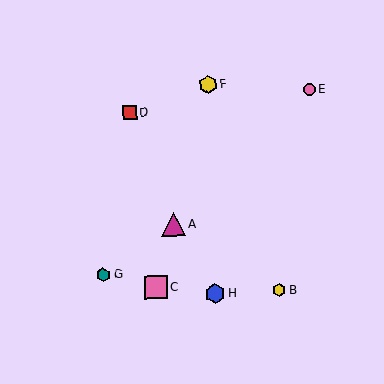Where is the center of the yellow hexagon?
The center of the yellow hexagon is at (279, 290).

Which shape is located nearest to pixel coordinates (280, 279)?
The yellow hexagon (labeled B) at (279, 290) is nearest to that location.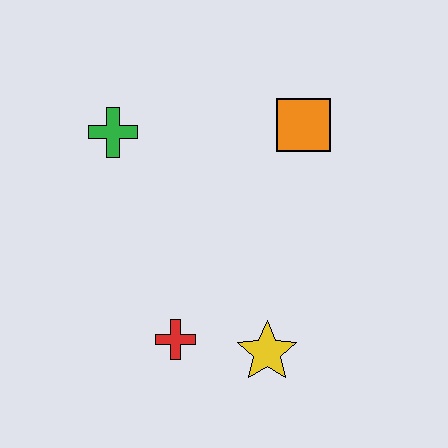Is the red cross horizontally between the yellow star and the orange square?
No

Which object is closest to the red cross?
The yellow star is closest to the red cross.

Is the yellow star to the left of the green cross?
No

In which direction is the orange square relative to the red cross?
The orange square is above the red cross.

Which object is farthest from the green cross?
The yellow star is farthest from the green cross.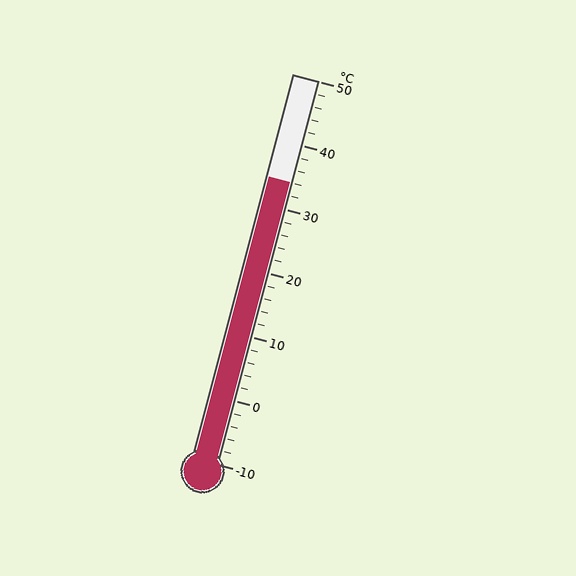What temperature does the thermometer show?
The thermometer shows approximately 34°C.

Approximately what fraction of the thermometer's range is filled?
The thermometer is filled to approximately 75% of its range.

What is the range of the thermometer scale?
The thermometer scale ranges from -10°C to 50°C.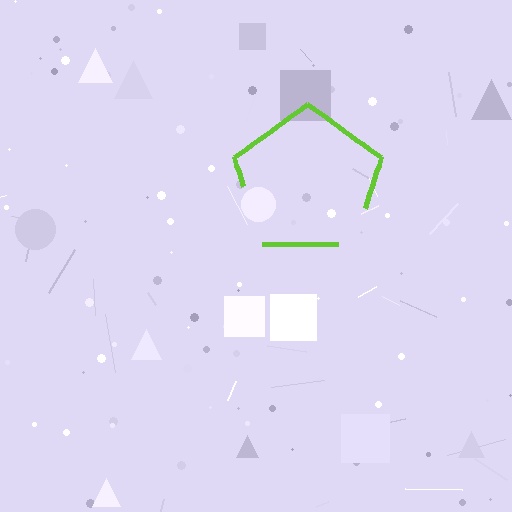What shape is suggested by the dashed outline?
The dashed outline suggests a pentagon.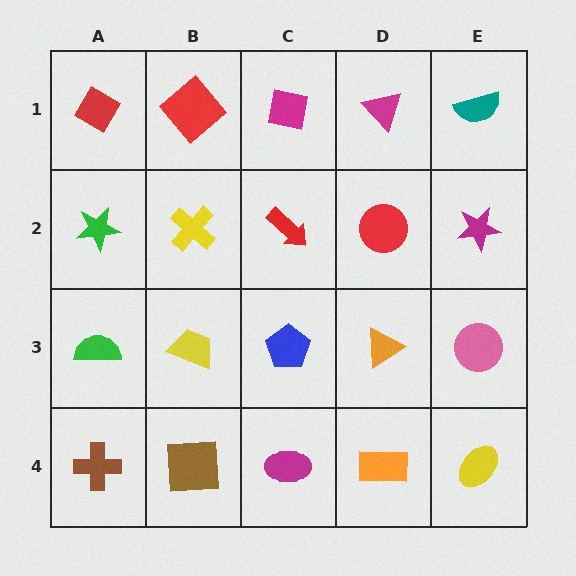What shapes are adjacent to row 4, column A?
A green semicircle (row 3, column A), a brown square (row 4, column B).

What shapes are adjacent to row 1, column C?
A red arrow (row 2, column C), a red diamond (row 1, column B), a magenta triangle (row 1, column D).